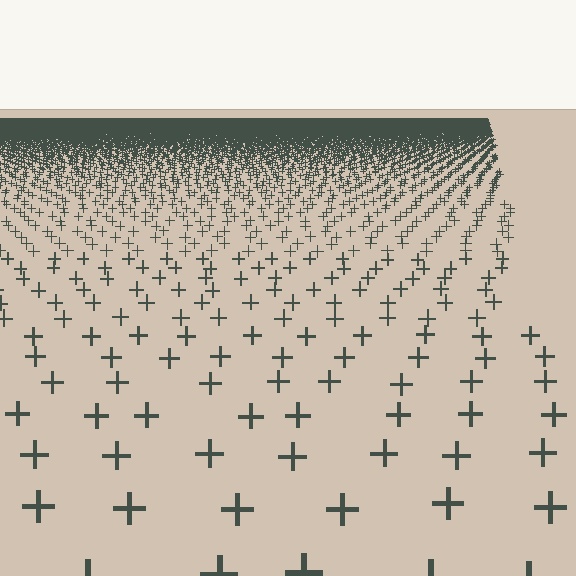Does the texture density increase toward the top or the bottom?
Density increases toward the top.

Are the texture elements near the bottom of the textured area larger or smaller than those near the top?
Larger. Near the bottom, elements are closer to the viewer and appear at a bigger on-screen size.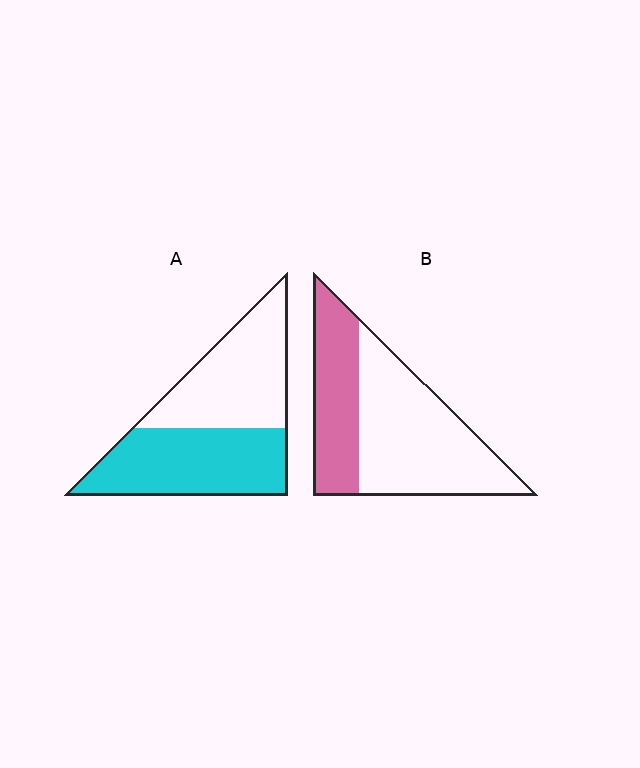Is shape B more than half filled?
No.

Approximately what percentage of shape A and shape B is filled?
A is approximately 50% and B is approximately 35%.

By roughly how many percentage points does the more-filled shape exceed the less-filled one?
By roughly 15 percentage points (A over B).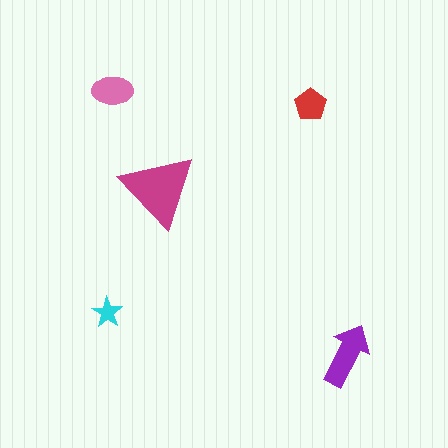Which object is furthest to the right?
The purple arrow is rightmost.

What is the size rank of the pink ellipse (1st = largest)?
3rd.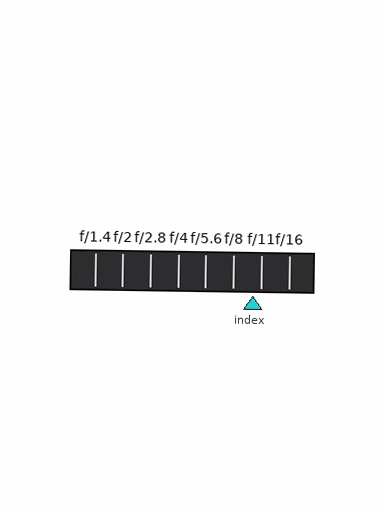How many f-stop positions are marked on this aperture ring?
There are 8 f-stop positions marked.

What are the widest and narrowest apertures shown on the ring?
The widest aperture shown is f/1.4 and the narrowest is f/16.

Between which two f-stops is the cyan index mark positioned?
The index mark is between f/8 and f/11.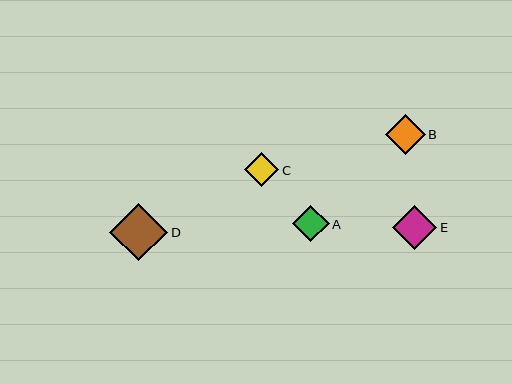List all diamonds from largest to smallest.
From largest to smallest: D, E, B, A, C.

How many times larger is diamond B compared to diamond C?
Diamond B is approximately 1.1 times the size of diamond C.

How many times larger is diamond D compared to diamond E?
Diamond D is approximately 1.3 times the size of diamond E.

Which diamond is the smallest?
Diamond C is the smallest with a size of approximately 35 pixels.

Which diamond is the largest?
Diamond D is the largest with a size of approximately 58 pixels.